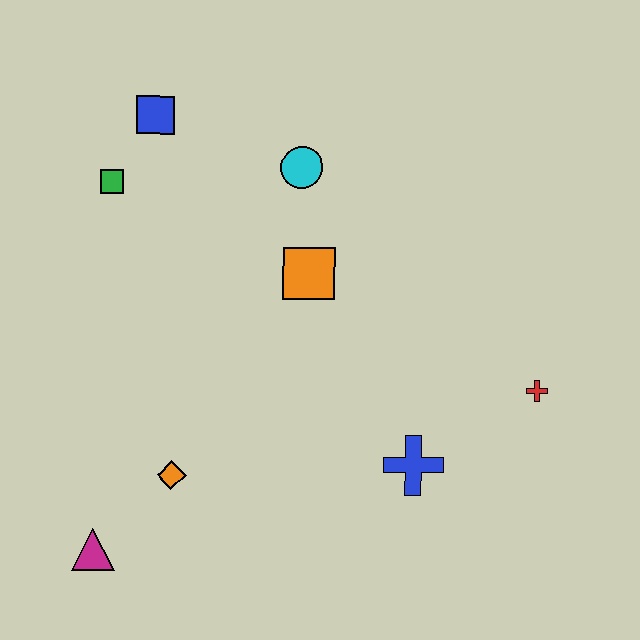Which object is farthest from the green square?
The red cross is farthest from the green square.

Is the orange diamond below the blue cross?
Yes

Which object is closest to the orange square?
The cyan circle is closest to the orange square.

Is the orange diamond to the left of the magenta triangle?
No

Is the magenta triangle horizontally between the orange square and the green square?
No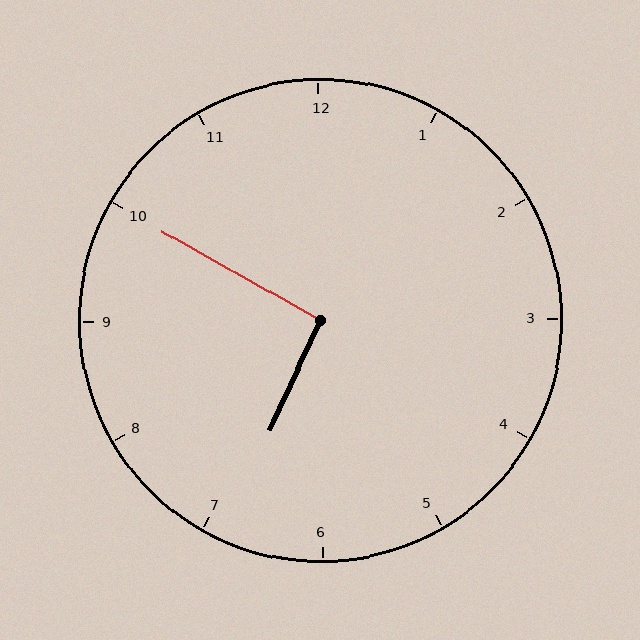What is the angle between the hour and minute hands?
Approximately 95 degrees.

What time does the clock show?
6:50.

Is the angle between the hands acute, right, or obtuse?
It is right.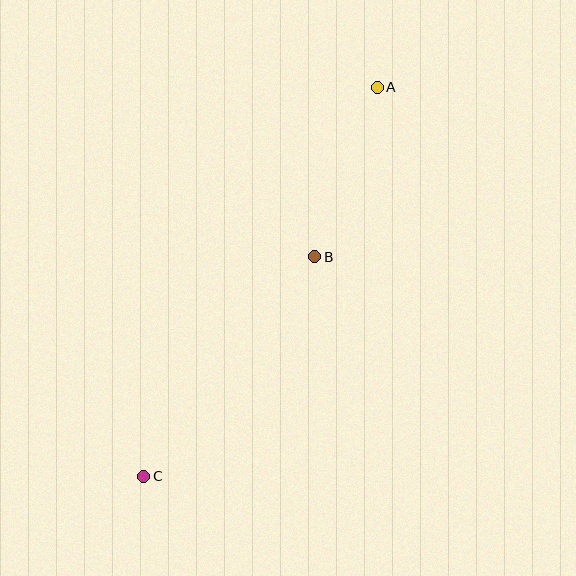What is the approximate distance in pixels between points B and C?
The distance between B and C is approximately 278 pixels.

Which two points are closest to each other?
Points A and B are closest to each other.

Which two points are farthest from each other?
Points A and C are farthest from each other.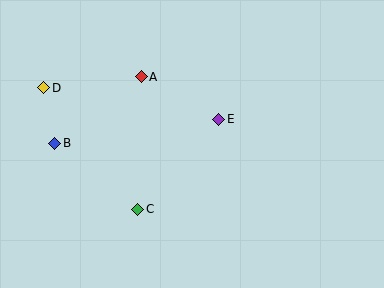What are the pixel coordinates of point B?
Point B is at (55, 143).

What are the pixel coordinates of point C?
Point C is at (138, 209).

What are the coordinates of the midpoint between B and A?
The midpoint between B and A is at (98, 110).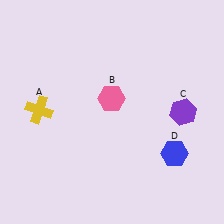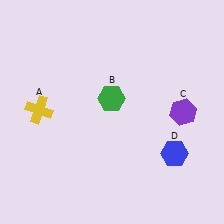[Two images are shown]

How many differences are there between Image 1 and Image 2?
There is 1 difference between the two images.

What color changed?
The hexagon (B) changed from pink in Image 1 to green in Image 2.